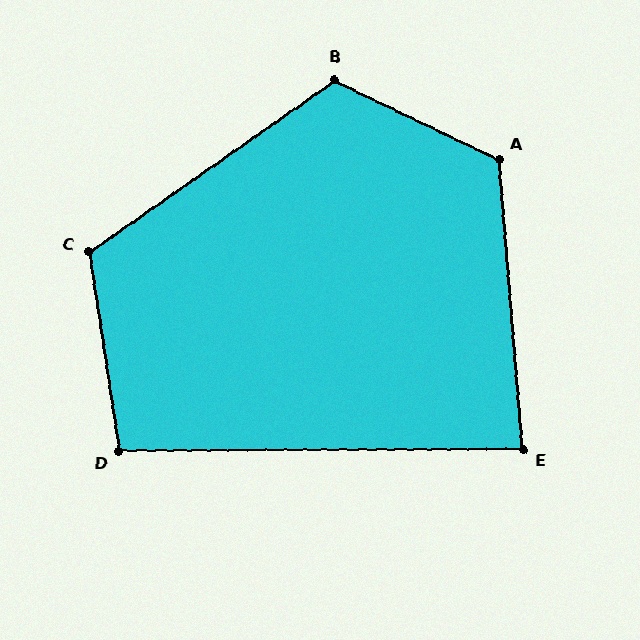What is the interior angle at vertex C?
Approximately 117 degrees (obtuse).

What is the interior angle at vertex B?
Approximately 119 degrees (obtuse).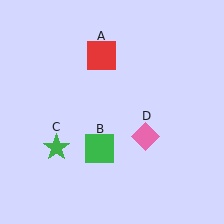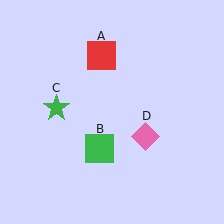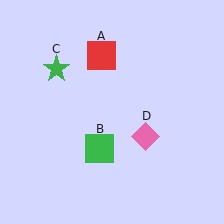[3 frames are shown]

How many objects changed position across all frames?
1 object changed position: green star (object C).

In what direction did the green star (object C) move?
The green star (object C) moved up.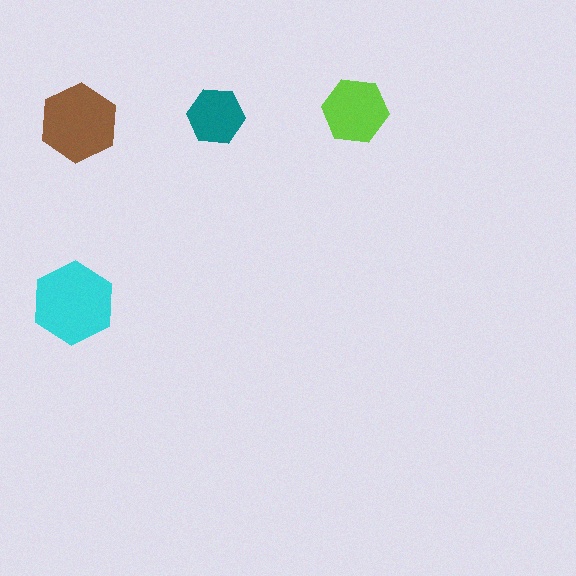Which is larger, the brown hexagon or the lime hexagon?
The brown one.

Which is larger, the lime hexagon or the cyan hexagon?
The cyan one.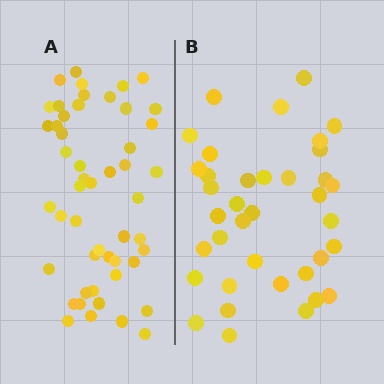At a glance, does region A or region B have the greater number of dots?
Region A (the left region) has more dots.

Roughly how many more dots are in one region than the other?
Region A has approximately 15 more dots than region B.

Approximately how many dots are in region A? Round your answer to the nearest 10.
About 50 dots.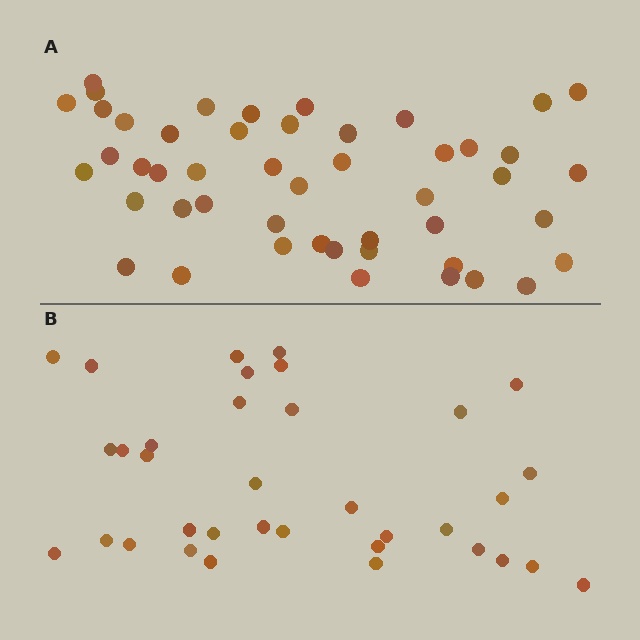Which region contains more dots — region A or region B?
Region A (the top region) has more dots.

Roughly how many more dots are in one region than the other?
Region A has approximately 15 more dots than region B.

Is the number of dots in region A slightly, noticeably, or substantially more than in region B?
Region A has noticeably more, but not dramatically so. The ratio is roughly 1.4 to 1.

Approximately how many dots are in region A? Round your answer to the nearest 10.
About 50 dots. (The exact count is 48, which rounds to 50.)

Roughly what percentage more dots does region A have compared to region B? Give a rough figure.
About 35% more.